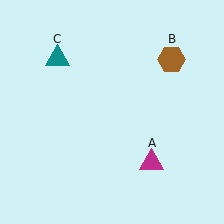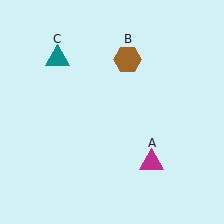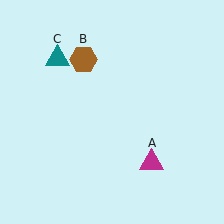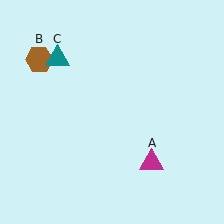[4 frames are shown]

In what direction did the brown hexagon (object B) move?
The brown hexagon (object B) moved left.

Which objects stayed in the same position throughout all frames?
Magenta triangle (object A) and teal triangle (object C) remained stationary.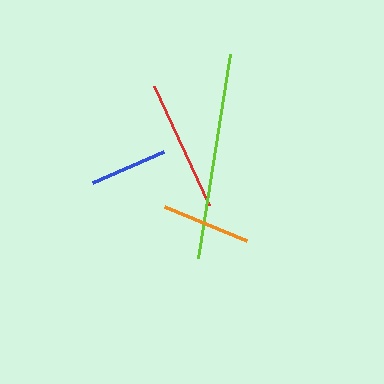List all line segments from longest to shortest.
From longest to shortest: lime, red, orange, blue.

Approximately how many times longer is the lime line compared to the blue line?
The lime line is approximately 2.7 times the length of the blue line.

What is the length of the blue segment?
The blue segment is approximately 78 pixels long.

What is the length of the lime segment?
The lime segment is approximately 207 pixels long.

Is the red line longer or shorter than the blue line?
The red line is longer than the blue line.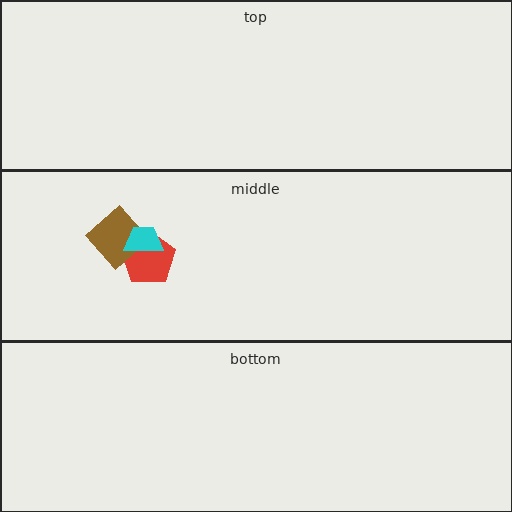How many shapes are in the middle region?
3.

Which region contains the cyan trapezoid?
The middle region.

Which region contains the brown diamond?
The middle region.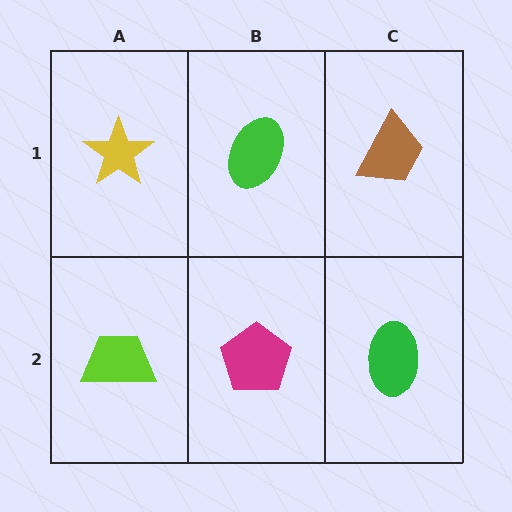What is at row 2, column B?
A magenta pentagon.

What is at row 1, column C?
A brown trapezoid.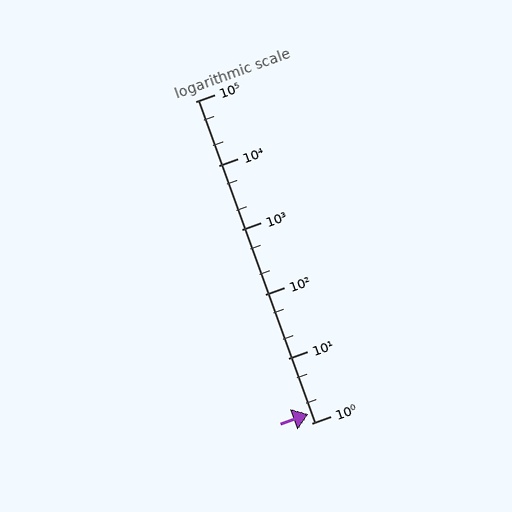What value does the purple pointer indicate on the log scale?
The pointer indicates approximately 1.4.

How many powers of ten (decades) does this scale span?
The scale spans 5 decades, from 1 to 100000.